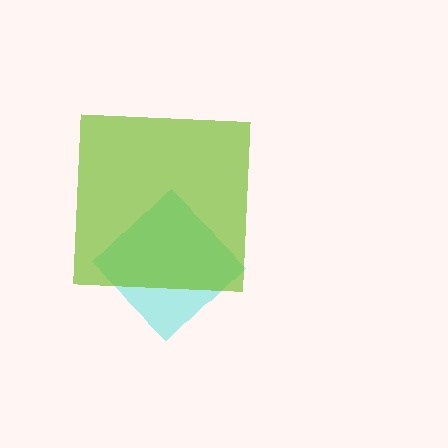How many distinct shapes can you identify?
There are 2 distinct shapes: a cyan diamond, a lime square.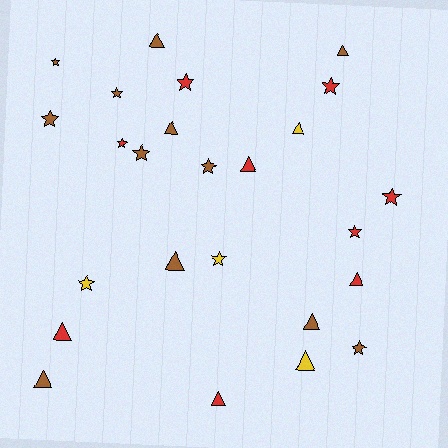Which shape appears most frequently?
Star, with 13 objects.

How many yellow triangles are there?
There are 2 yellow triangles.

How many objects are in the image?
There are 25 objects.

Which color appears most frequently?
Brown, with 12 objects.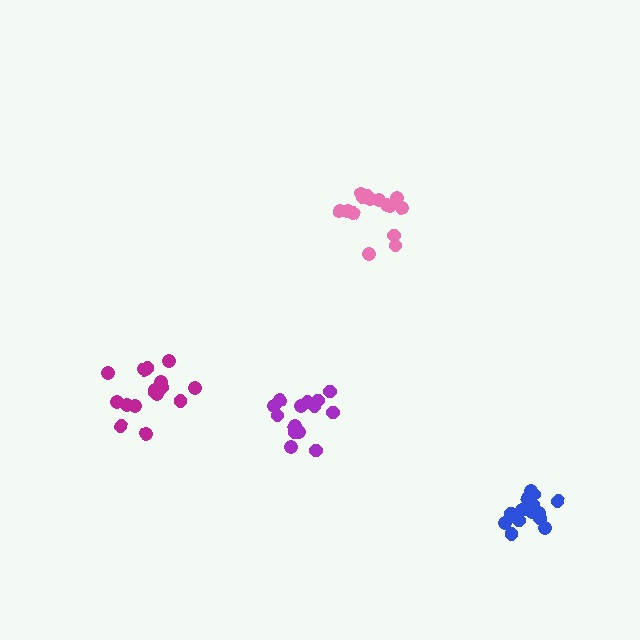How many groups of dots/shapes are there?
There are 4 groups.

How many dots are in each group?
Group 1: 14 dots, Group 2: 16 dots, Group 3: 16 dots, Group 4: 16 dots (62 total).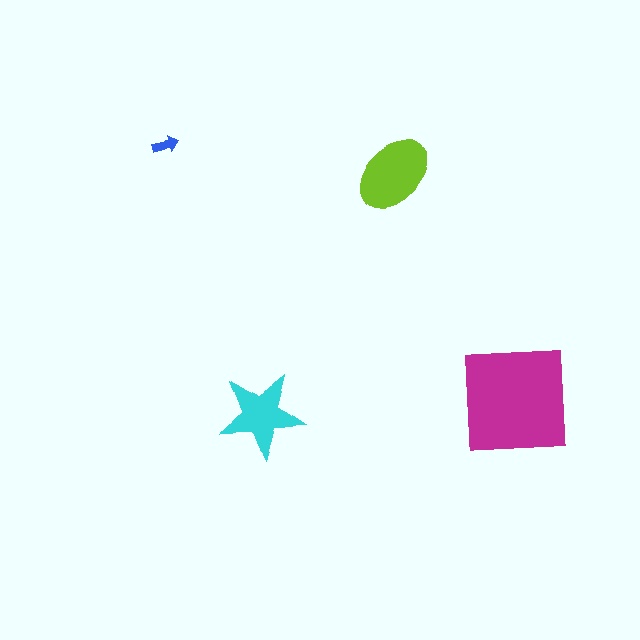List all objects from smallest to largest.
The blue arrow, the cyan star, the lime ellipse, the magenta square.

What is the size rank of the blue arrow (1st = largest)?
4th.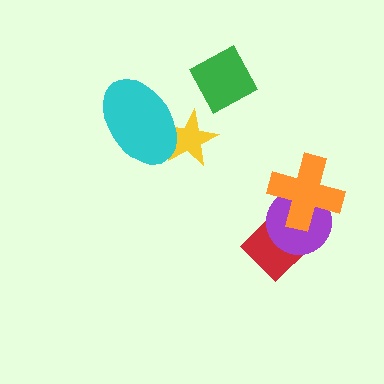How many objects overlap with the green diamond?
0 objects overlap with the green diamond.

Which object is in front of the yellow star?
The cyan ellipse is in front of the yellow star.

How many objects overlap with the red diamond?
2 objects overlap with the red diamond.